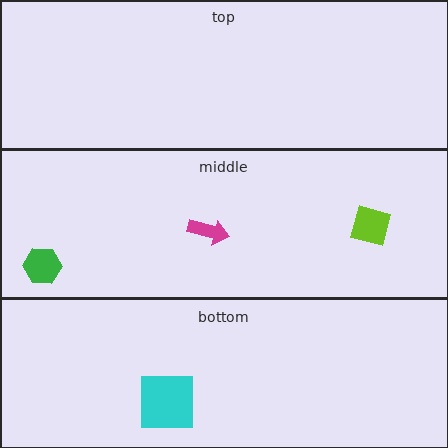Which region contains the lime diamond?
The middle region.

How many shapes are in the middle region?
3.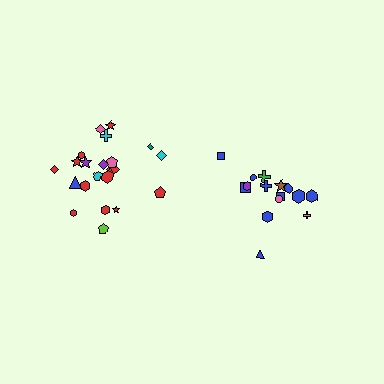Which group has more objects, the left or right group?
The left group.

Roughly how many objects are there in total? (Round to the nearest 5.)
Roughly 35 objects in total.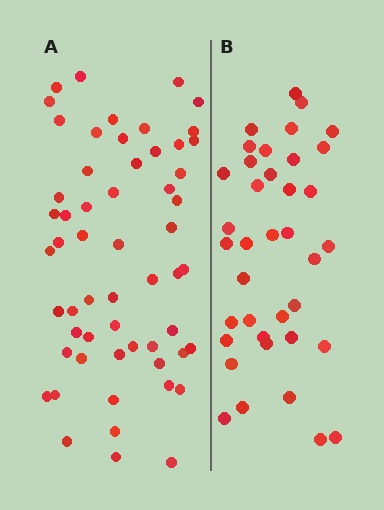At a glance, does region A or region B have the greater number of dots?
Region A (the left region) has more dots.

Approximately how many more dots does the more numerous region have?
Region A has approximately 20 more dots than region B.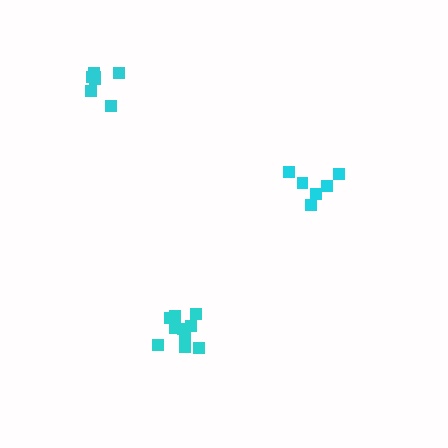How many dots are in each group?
Group 1: 10 dots, Group 2: 6 dots, Group 3: 7 dots (23 total).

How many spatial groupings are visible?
There are 3 spatial groupings.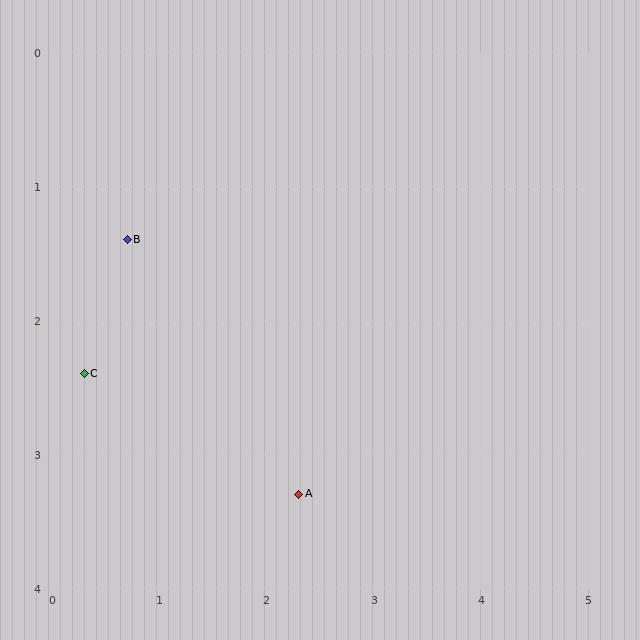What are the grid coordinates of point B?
Point B is at approximately (0.7, 1.4).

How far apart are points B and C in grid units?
Points B and C are about 1.1 grid units apart.